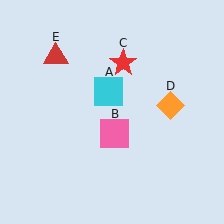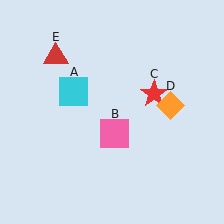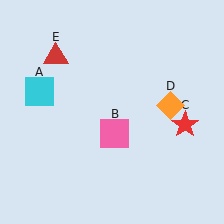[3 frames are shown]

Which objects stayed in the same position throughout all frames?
Pink square (object B) and orange diamond (object D) and red triangle (object E) remained stationary.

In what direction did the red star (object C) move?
The red star (object C) moved down and to the right.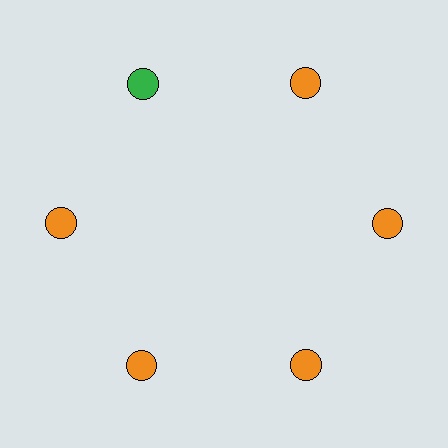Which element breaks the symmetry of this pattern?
The green circle at roughly the 11 o'clock position breaks the symmetry. All other shapes are orange circles.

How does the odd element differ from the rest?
It has a different color: green instead of orange.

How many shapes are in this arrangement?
There are 6 shapes arranged in a ring pattern.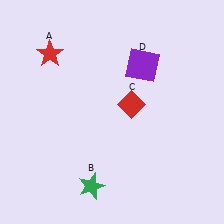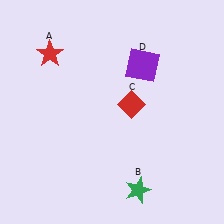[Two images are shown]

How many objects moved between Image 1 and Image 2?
1 object moved between the two images.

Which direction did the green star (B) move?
The green star (B) moved right.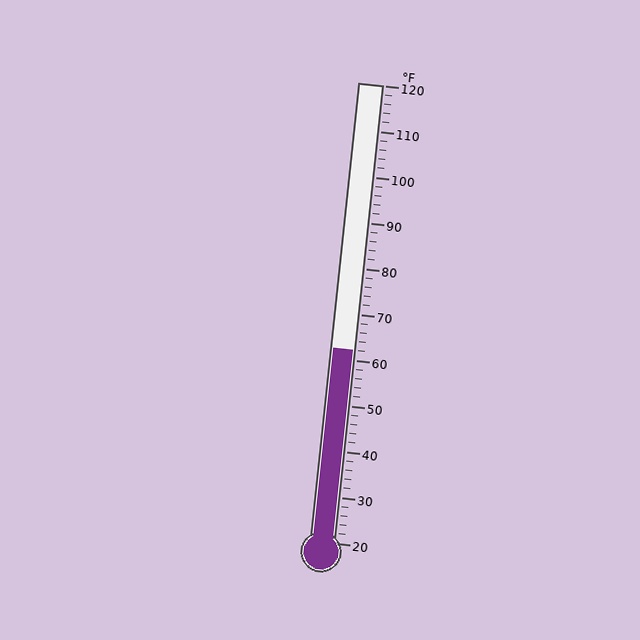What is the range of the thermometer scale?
The thermometer scale ranges from 20°F to 120°F.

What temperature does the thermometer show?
The thermometer shows approximately 62°F.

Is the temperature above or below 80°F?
The temperature is below 80°F.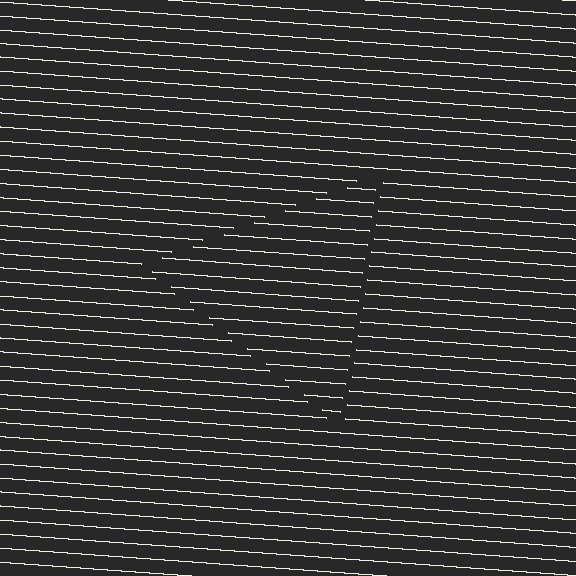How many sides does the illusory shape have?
3 sides — the line-ends trace a triangle.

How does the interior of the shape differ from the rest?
The interior of the shape contains the same grating, shifted by half a period — the contour is defined by the phase discontinuity where line-ends from the inner and outer gratings abut.